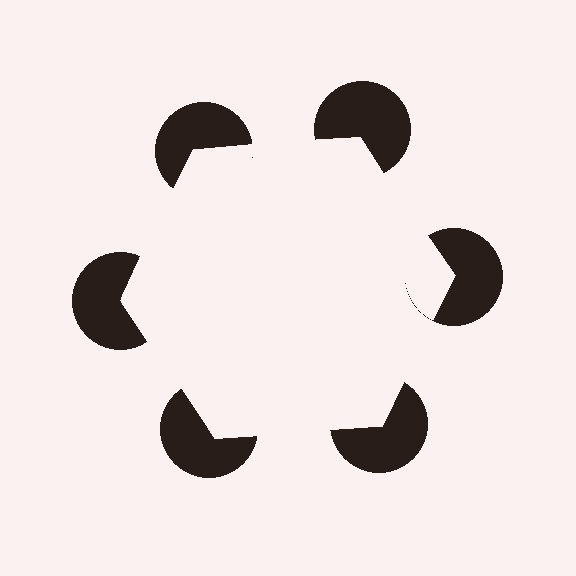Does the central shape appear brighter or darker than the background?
It typically appears slightly brighter than the background, even though no actual brightness change is drawn.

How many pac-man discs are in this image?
There are 6 — one at each vertex of the illusory hexagon.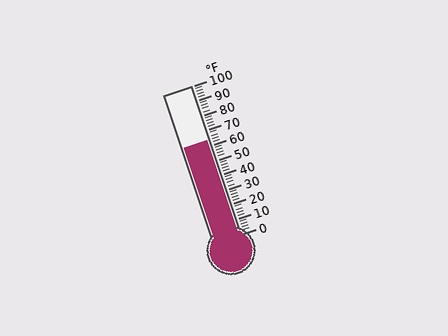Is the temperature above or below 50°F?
The temperature is above 50°F.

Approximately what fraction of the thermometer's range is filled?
The thermometer is filled to approximately 65% of its range.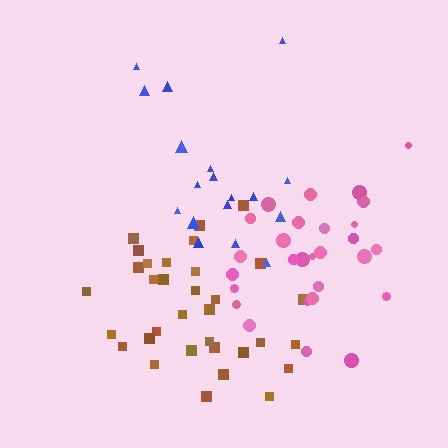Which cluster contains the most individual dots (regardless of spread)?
Brown (33).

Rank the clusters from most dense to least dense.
brown, pink, blue.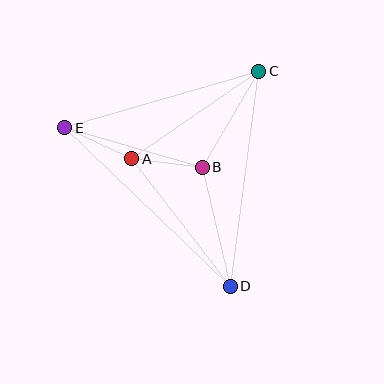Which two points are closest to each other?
Points A and B are closest to each other.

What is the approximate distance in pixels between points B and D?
The distance between B and D is approximately 122 pixels.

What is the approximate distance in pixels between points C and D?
The distance between C and D is approximately 217 pixels.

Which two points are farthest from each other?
Points D and E are farthest from each other.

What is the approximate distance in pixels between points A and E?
The distance between A and E is approximately 74 pixels.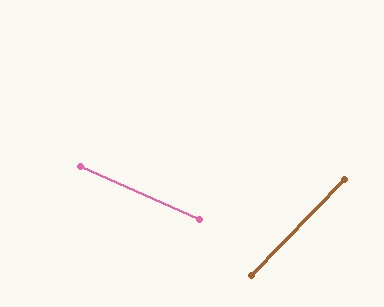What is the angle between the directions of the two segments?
Approximately 70 degrees.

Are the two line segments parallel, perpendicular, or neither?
Neither parallel nor perpendicular — they differ by about 70°.